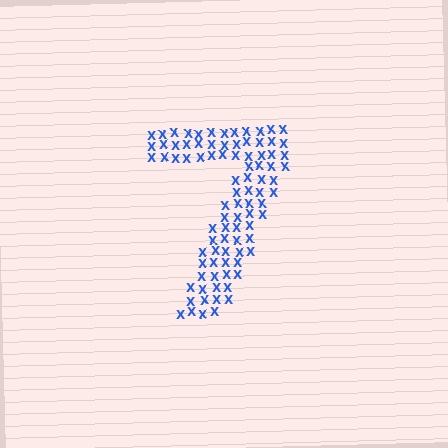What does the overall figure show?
The overall figure shows the digit 7.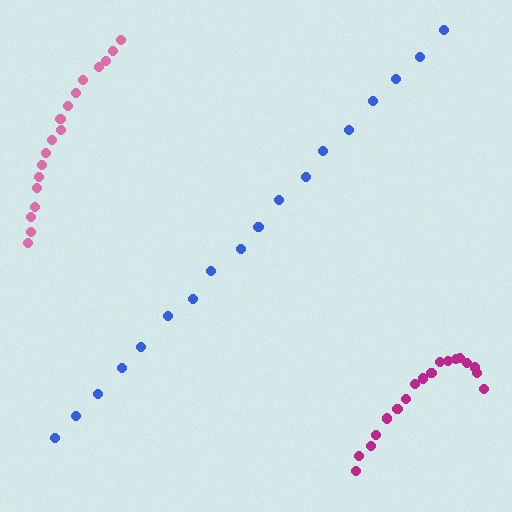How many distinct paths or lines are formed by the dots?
There are 3 distinct paths.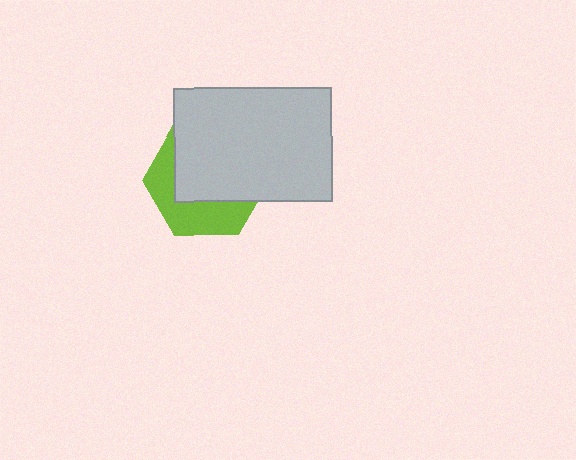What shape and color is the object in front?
The object in front is a light gray rectangle.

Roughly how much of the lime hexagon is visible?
A small part of it is visible (roughly 39%).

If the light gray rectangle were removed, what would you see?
You would see the complete lime hexagon.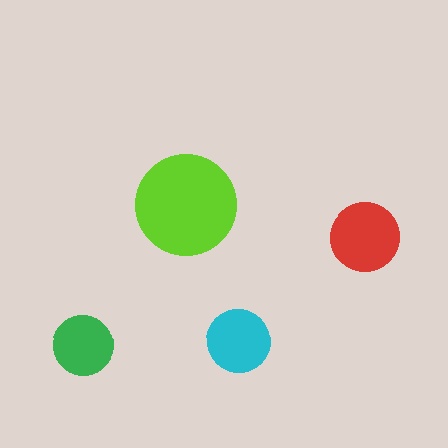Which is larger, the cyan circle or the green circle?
The cyan one.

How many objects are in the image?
There are 4 objects in the image.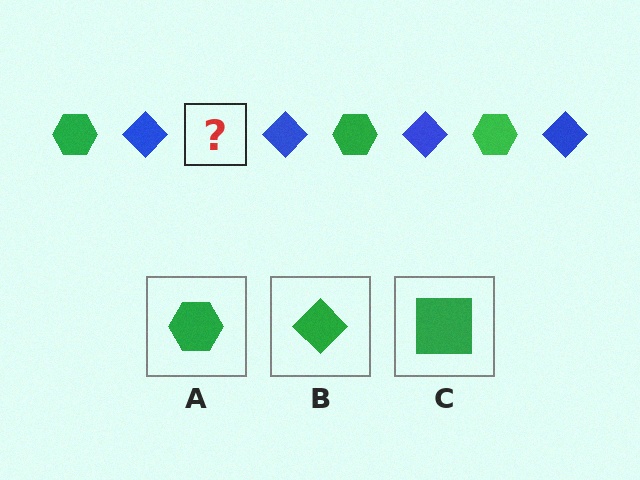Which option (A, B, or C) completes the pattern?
A.